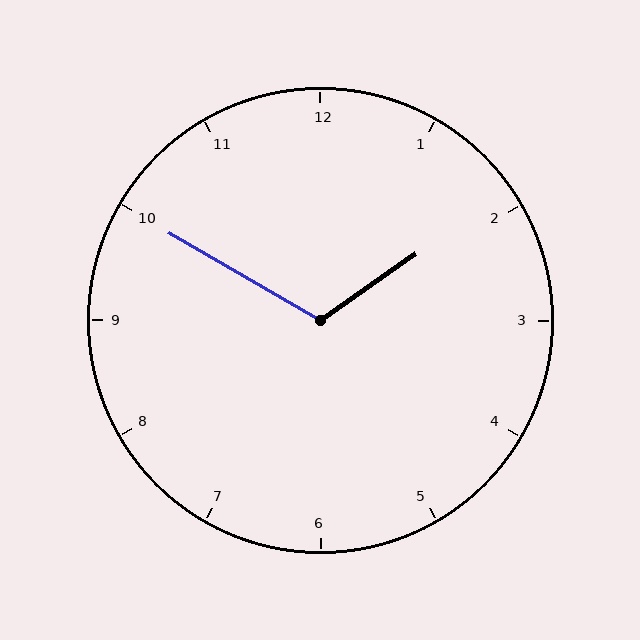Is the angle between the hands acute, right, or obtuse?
It is obtuse.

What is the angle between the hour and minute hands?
Approximately 115 degrees.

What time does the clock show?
1:50.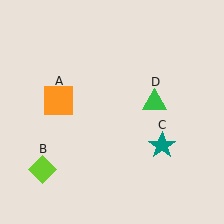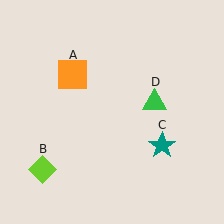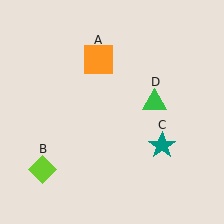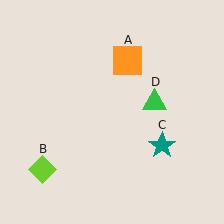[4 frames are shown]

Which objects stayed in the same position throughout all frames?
Lime diamond (object B) and teal star (object C) and green triangle (object D) remained stationary.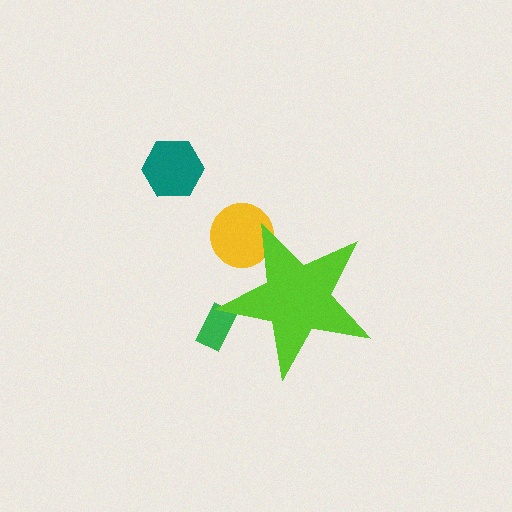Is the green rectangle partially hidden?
Yes, the green rectangle is partially hidden behind the lime star.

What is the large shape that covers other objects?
A lime star.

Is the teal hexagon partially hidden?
No, the teal hexagon is fully visible.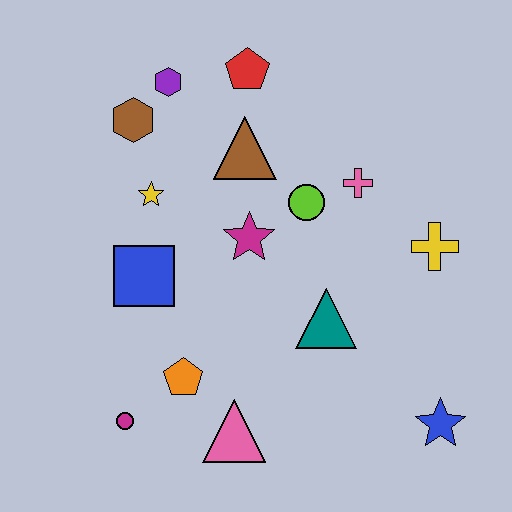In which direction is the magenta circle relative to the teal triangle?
The magenta circle is to the left of the teal triangle.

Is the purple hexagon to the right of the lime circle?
No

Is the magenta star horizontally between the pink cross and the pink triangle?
Yes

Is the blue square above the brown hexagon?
No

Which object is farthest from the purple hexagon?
The blue star is farthest from the purple hexagon.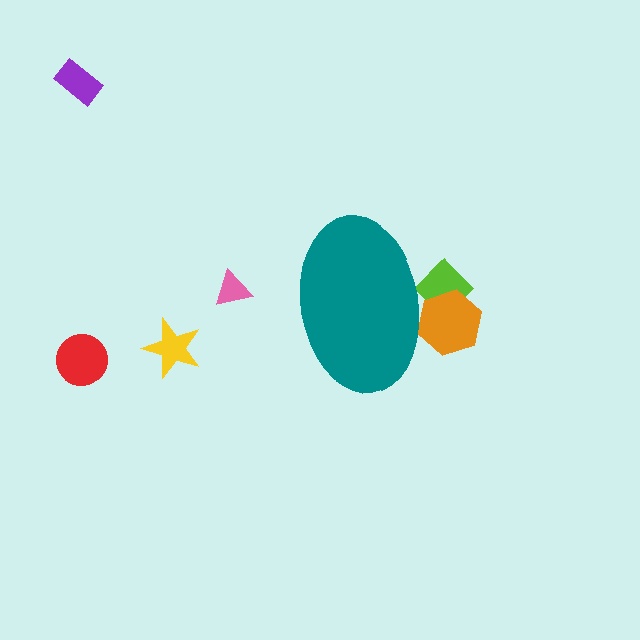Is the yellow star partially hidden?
No, the yellow star is fully visible.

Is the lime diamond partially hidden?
Yes, the lime diamond is partially hidden behind the teal ellipse.